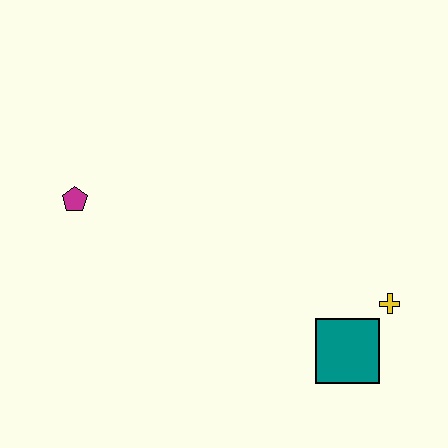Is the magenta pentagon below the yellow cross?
No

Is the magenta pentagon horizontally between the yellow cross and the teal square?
No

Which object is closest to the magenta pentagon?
The teal square is closest to the magenta pentagon.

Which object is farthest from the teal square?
The magenta pentagon is farthest from the teal square.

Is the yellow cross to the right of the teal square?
Yes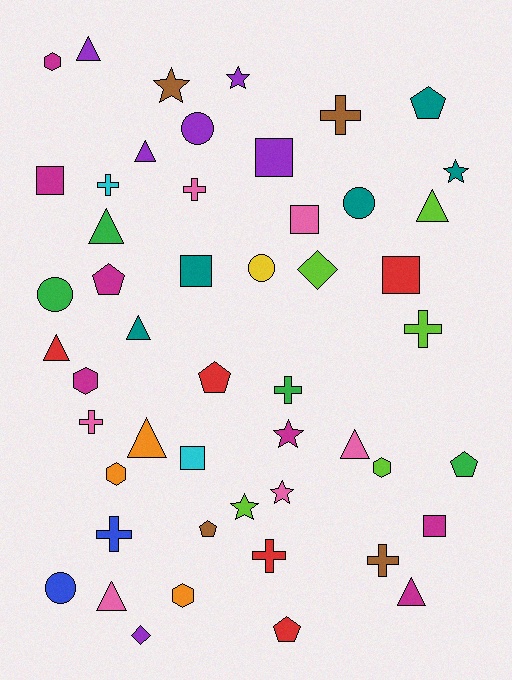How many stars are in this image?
There are 6 stars.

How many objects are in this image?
There are 50 objects.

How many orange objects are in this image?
There are 3 orange objects.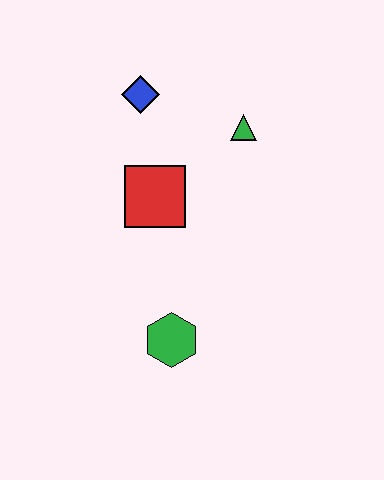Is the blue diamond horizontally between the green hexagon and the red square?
No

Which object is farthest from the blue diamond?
The green hexagon is farthest from the blue diamond.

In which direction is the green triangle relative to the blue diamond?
The green triangle is to the right of the blue diamond.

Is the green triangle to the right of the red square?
Yes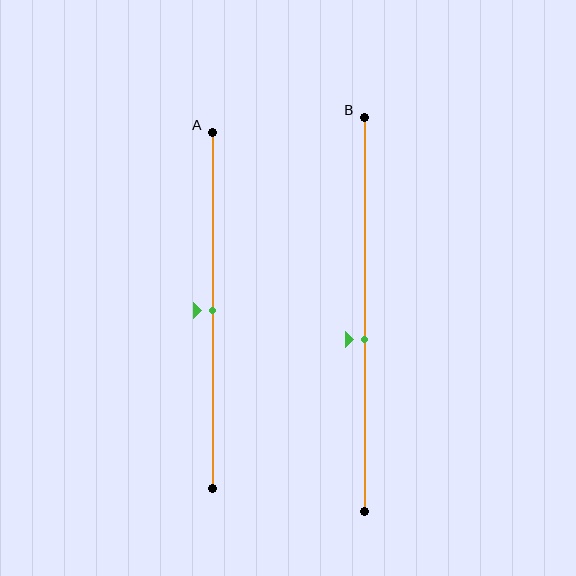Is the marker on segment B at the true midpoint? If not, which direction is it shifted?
No, the marker on segment B is shifted downward by about 6% of the segment length.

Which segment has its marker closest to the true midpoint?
Segment A has its marker closest to the true midpoint.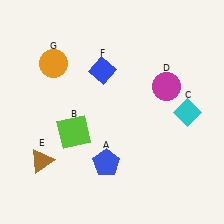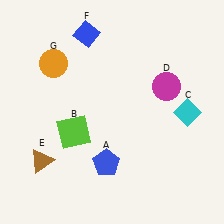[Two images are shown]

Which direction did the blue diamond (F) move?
The blue diamond (F) moved up.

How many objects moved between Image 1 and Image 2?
1 object moved between the two images.